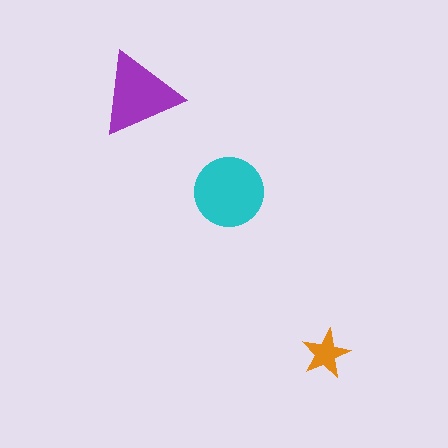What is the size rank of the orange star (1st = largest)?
3rd.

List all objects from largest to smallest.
The cyan circle, the purple triangle, the orange star.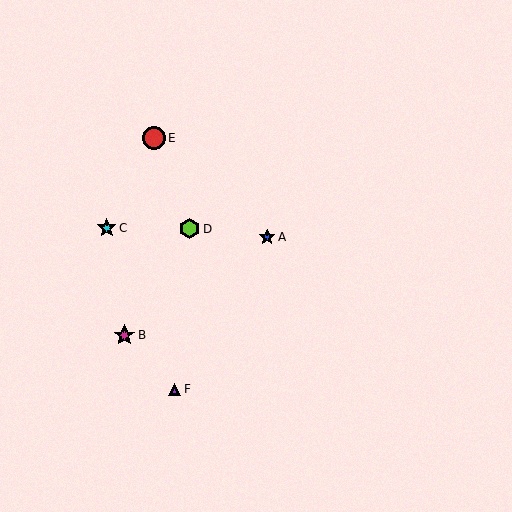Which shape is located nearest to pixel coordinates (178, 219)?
The lime hexagon (labeled D) at (190, 229) is nearest to that location.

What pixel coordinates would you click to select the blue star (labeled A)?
Click at (267, 237) to select the blue star A.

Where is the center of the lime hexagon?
The center of the lime hexagon is at (190, 229).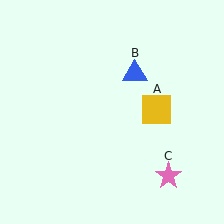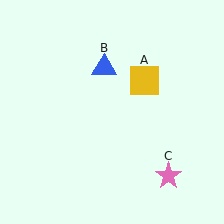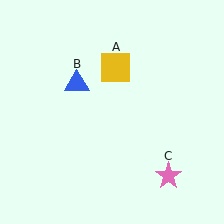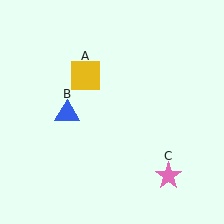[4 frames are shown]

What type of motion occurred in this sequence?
The yellow square (object A), blue triangle (object B) rotated counterclockwise around the center of the scene.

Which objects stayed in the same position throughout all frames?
Pink star (object C) remained stationary.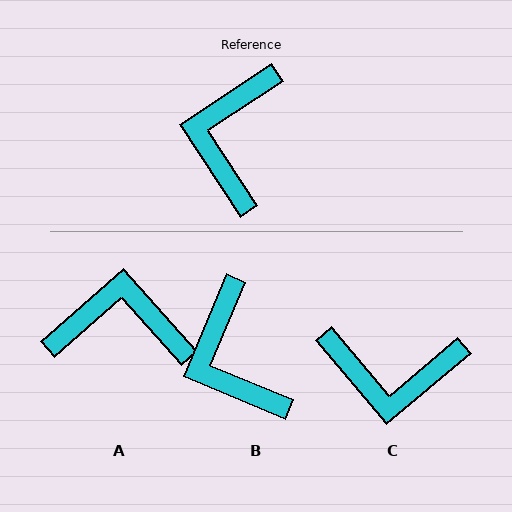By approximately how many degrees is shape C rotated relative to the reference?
Approximately 97 degrees counter-clockwise.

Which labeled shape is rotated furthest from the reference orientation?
C, about 97 degrees away.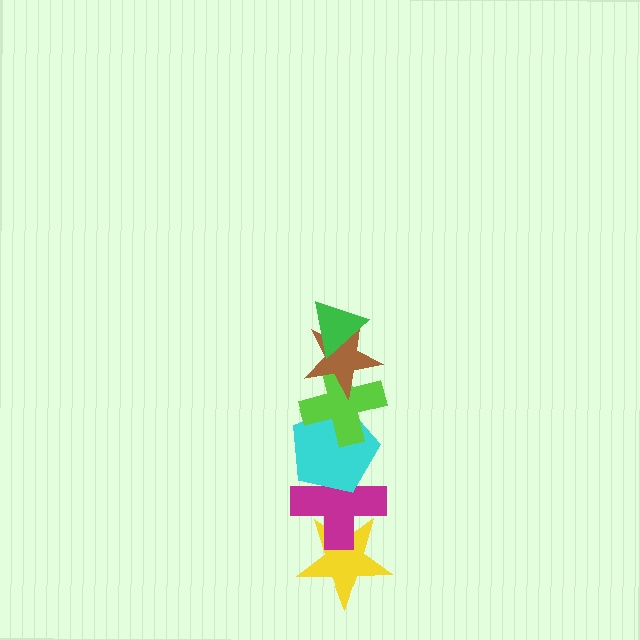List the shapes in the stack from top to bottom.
From top to bottom: the green triangle, the brown star, the lime cross, the cyan pentagon, the magenta cross, the yellow star.